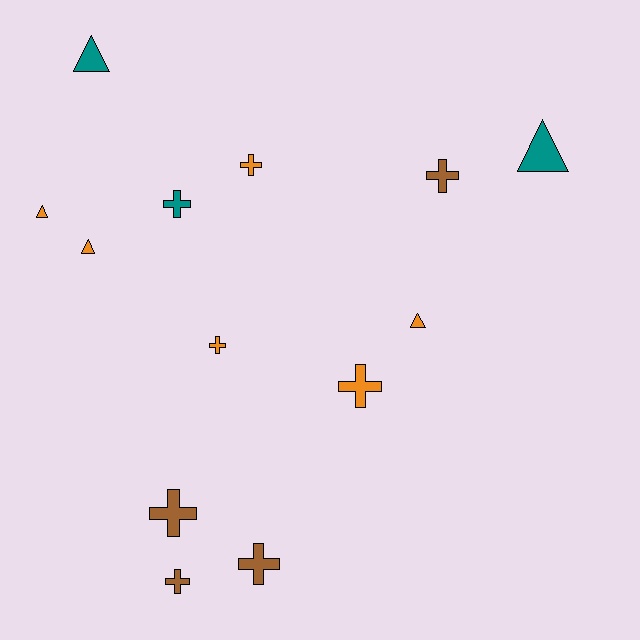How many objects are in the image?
There are 13 objects.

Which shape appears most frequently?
Cross, with 8 objects.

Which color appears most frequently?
Orange, with 6 objects.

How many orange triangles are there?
There are 3 orange triangles.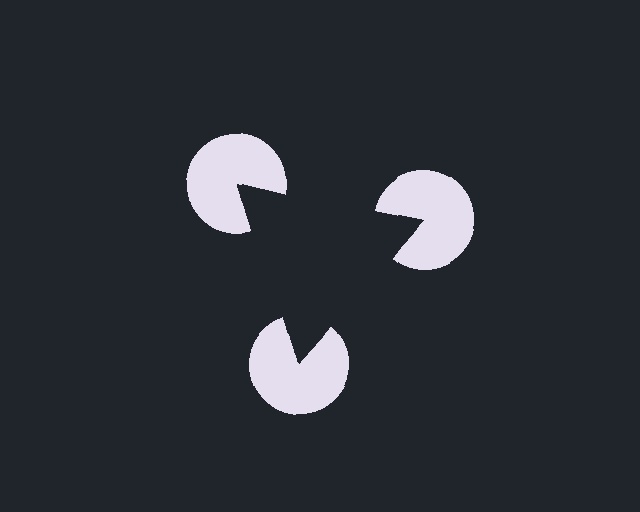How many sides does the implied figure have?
3 sides.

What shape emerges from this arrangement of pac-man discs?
An illusory triangle — its edges are inferred from the aligned wedge cuts in the pac-man discs, not physically drawn.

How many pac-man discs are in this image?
There are 3 — one at each vertex of the illusory triangle.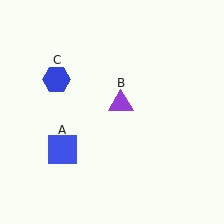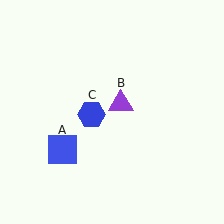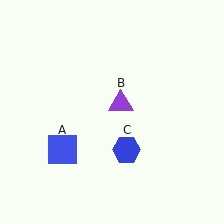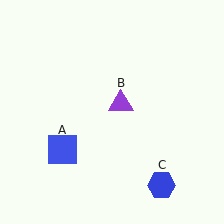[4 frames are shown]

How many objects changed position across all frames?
1 object changed position: blue hexagon (object C).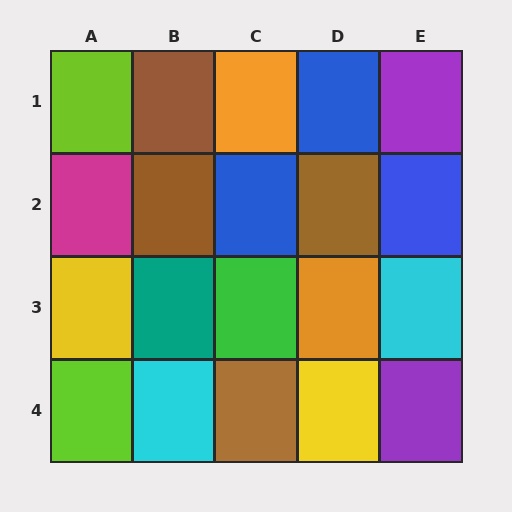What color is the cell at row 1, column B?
Brown.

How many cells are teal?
1 cell is teal.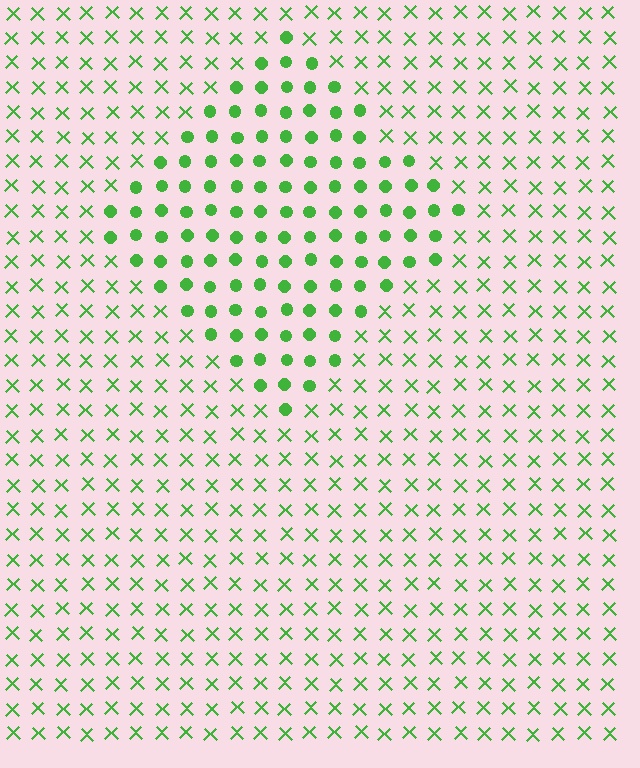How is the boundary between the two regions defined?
The boundary is defined by a change in element shape: circles inside vs. X marks outside. All elements share the same color and spacing.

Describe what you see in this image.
The image is filled with small green elements arranged in a uniform grid. A diamond-shaped region contains circles, while the surrounding area contains X marks. The boundary is defined purely by the change in element shape.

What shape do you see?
I see a diamond.